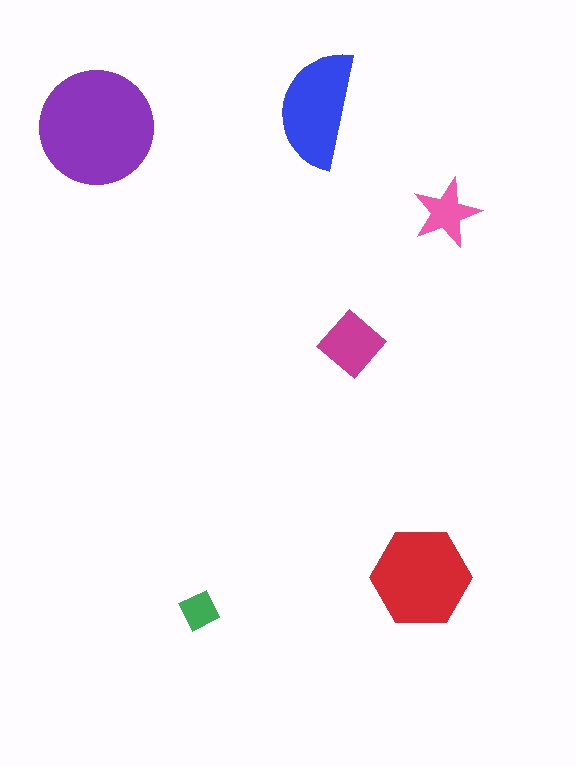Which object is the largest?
The purple circle.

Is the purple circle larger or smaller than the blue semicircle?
Larger.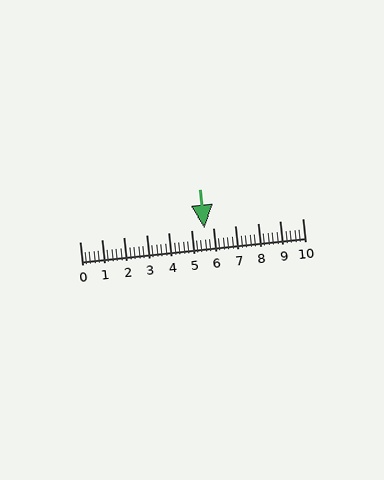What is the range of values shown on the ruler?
The ruler shows values from 0 to 10.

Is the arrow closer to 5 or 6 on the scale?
The arrow is closer to 6.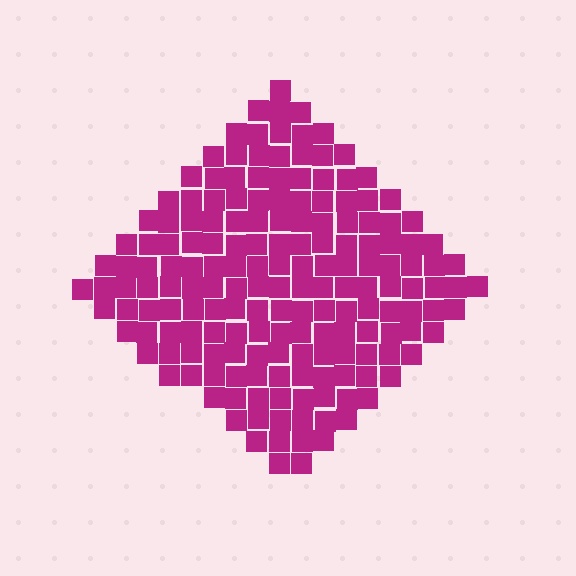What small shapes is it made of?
It is made of small squares.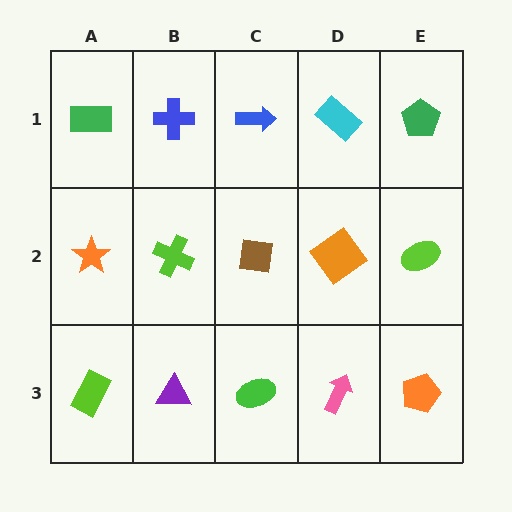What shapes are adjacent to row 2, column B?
A blue cross (row 1, column B), a purple triangle (row 3, column B), an orange star (row 2, column A), a brown square (row 2, column C).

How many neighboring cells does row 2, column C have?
4.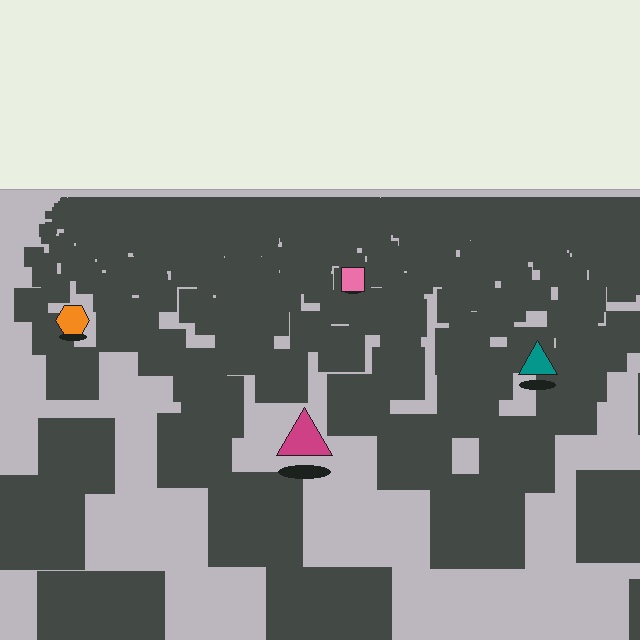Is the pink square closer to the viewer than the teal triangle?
No. The teal triangle is closer — you can tell from the texture gradient: the ground texture is coarser near it.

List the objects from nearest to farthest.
From nearest to farthest: the magenta triangle, the teal triangle, the orange hexagon, the pink square.